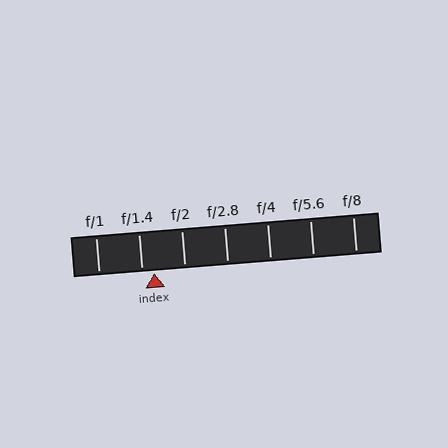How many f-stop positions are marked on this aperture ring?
There are 7 f-stop positions marked.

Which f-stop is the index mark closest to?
The index mark is closest to f/1.4.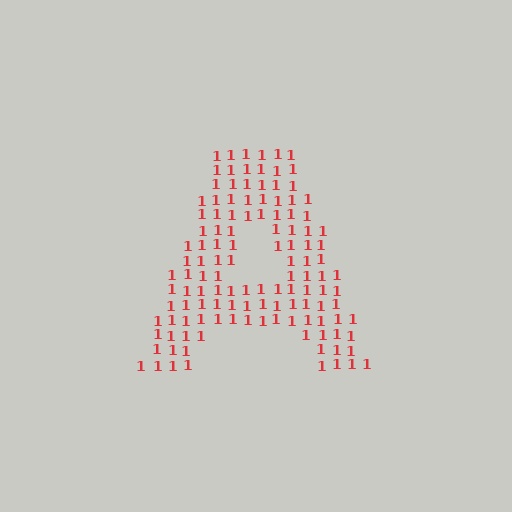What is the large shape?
The large shape is the letter A.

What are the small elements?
The small elements are digit 1's.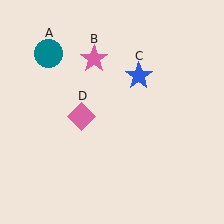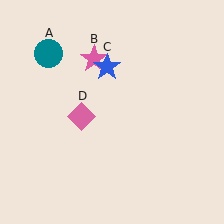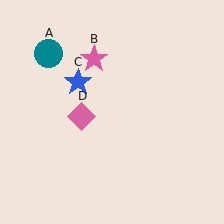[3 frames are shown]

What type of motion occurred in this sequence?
The blue star (object C) rotated counterclockwise around the center of the scene.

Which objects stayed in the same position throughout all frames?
Teal circle (object A) and pink star (object B) and pink diamond (object D) remained stationary.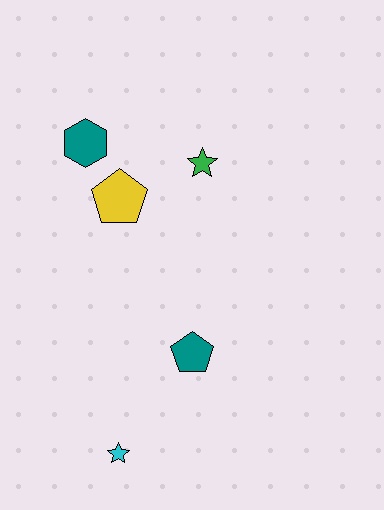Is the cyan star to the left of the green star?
Yes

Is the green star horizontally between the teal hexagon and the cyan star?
No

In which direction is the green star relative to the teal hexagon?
The green star is to the right of the teal hexagon.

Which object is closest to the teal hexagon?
The yellow pentagon is closest to the teal hexagon.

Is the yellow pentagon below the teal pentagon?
No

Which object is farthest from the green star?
The cyan star is farthest from the green star.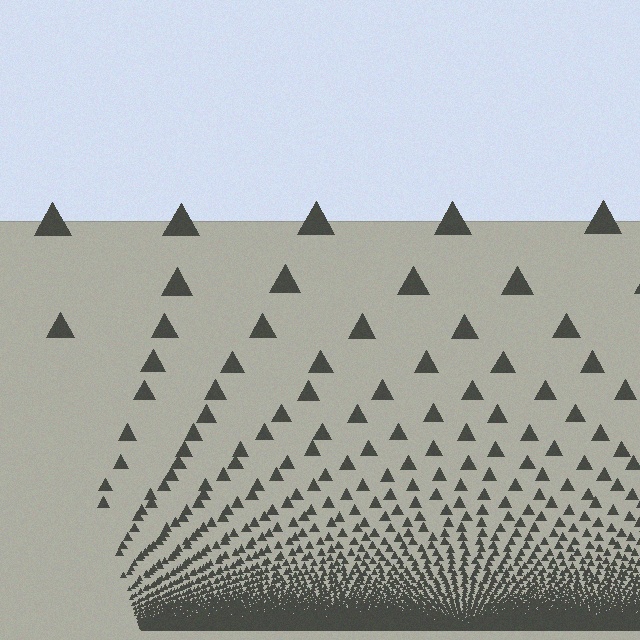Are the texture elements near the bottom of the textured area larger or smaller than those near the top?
Smaller. The gradient is inverted — elements near the bottom are smaller and denser.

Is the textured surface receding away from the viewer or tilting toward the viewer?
The surface appears to tilt toward the viewer. Texture elements get larger and sparser toward the top.